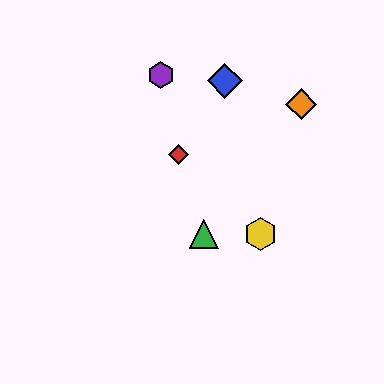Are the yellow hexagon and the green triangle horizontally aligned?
Yes, both are at y≈234.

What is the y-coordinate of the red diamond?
The red diamond is at y≈154.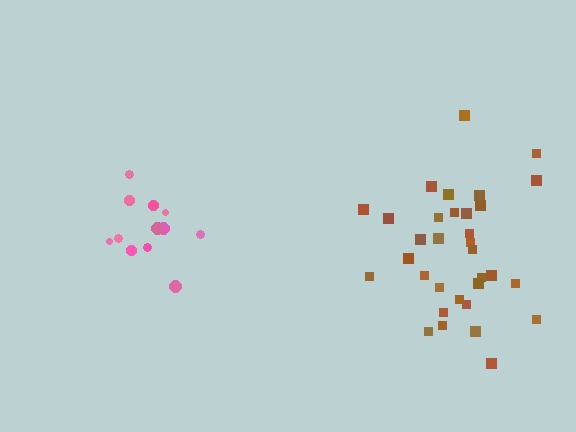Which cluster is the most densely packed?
Brown.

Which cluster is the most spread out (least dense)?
Pink.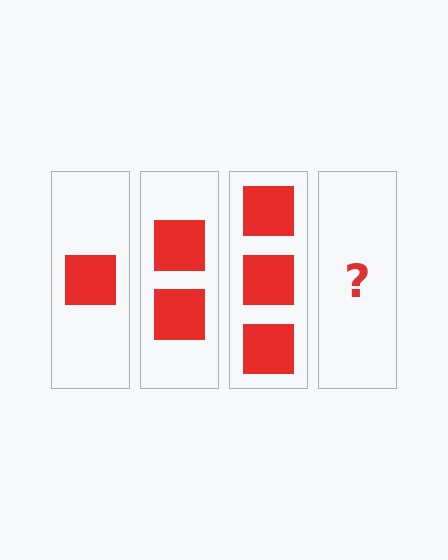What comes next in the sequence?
The next element should be 4 squares.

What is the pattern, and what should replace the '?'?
The pattern is that each step adds one more square. The '?' should be 4 squares.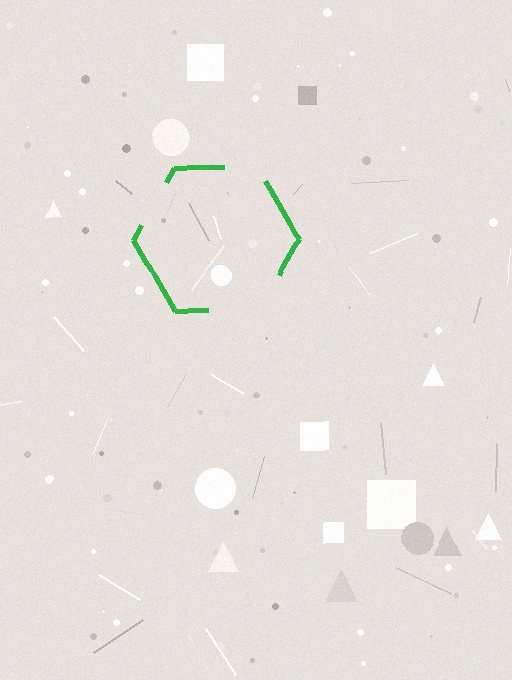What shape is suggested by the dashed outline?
The dashed outline suggests a hexagon.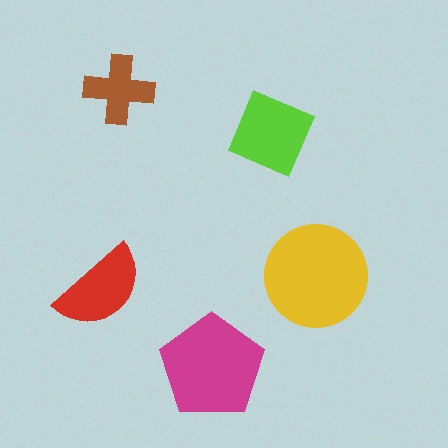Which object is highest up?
The brown cross is topmost.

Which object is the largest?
The yellow circle.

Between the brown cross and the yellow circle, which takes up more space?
The yellow circle.